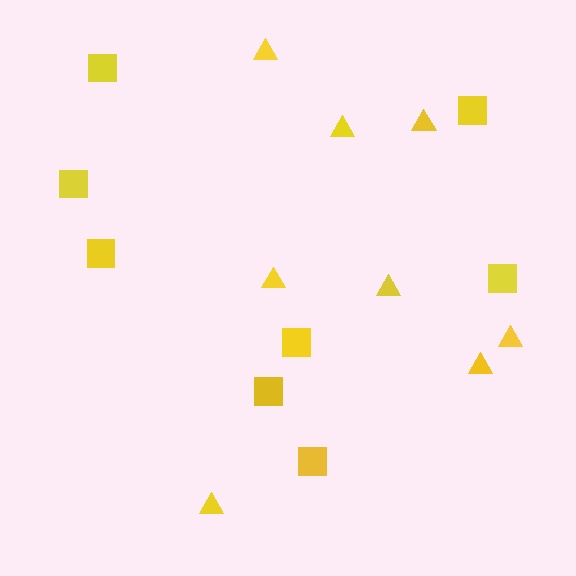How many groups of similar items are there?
There are 2 groups: one group of triangles (8) and one group of squares (8).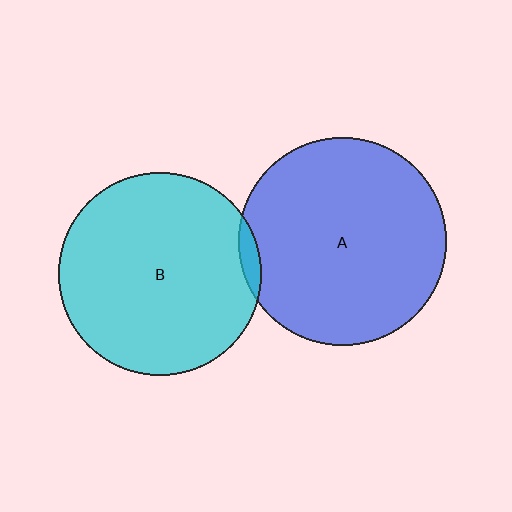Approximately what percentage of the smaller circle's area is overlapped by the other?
Approximately 5%.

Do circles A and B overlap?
Yes.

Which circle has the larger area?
Circle A (blue).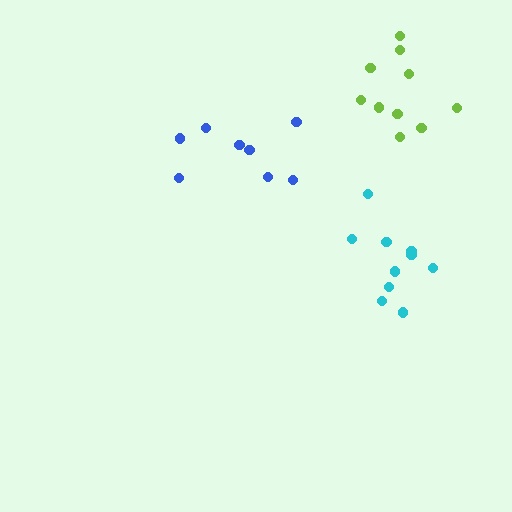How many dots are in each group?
Group 1: 10 dots, Group 2: 8 dots, Group 3: 10 dots (28 total).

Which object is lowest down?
The cyan cluster is bottommost.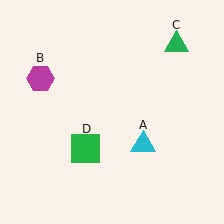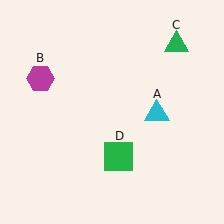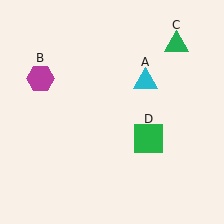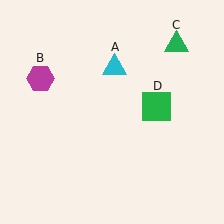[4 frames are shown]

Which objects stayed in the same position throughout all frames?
Magenta hexagon (object B) and green triangle (object C) remained stationary.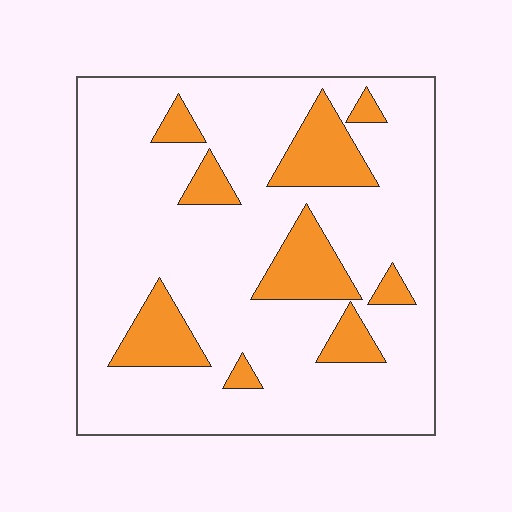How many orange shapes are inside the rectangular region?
9.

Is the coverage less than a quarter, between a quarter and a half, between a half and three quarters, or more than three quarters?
Less than a quarter.